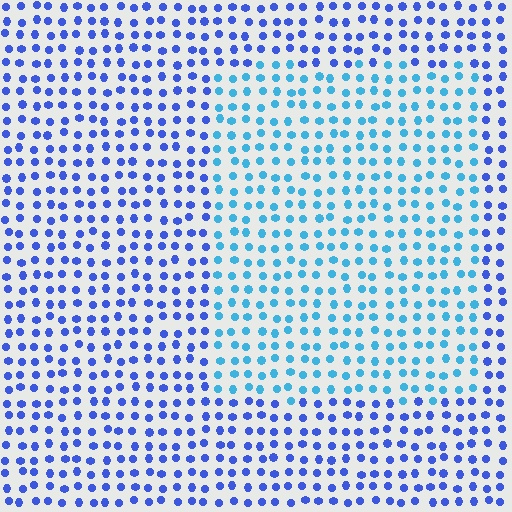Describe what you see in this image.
The image is filled with small blue elements in a uniform arrangement. A rectangle-shaped region is visible where the elements are tinted to a slightly different hue, forming a subtle color boundary.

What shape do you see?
I see a rectangle.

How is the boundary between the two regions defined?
The boundary is defined purely by a slight shift in hue (about 34 degrees). Spacing, size, and orientation are identical on both sides.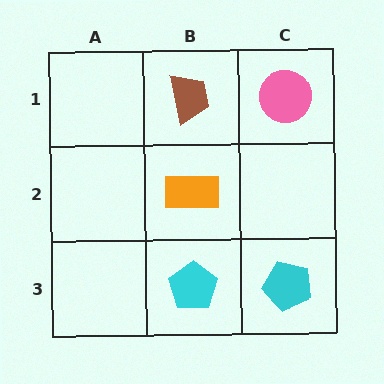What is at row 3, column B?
A cyan pentagon.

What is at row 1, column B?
A brown trapezoid.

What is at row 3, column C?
A cyan pentagon.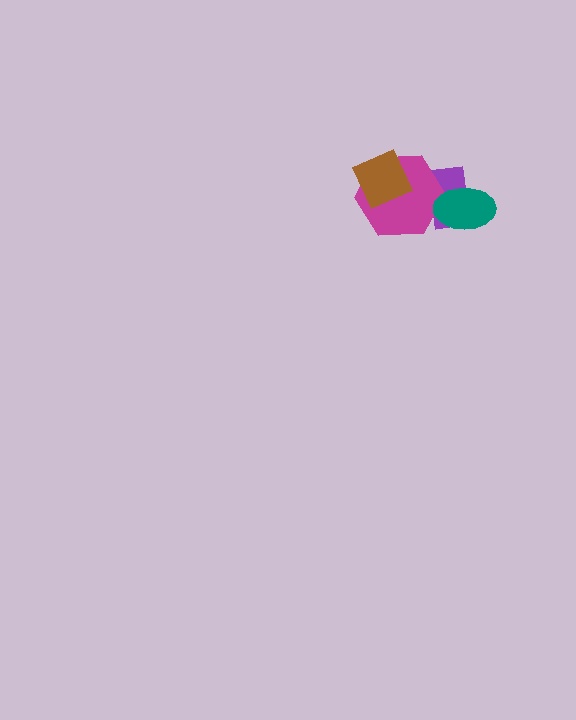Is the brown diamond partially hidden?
No, no other shape covers it.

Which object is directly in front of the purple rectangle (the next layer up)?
The magenta hexagon is directly in front of the purple rectangle.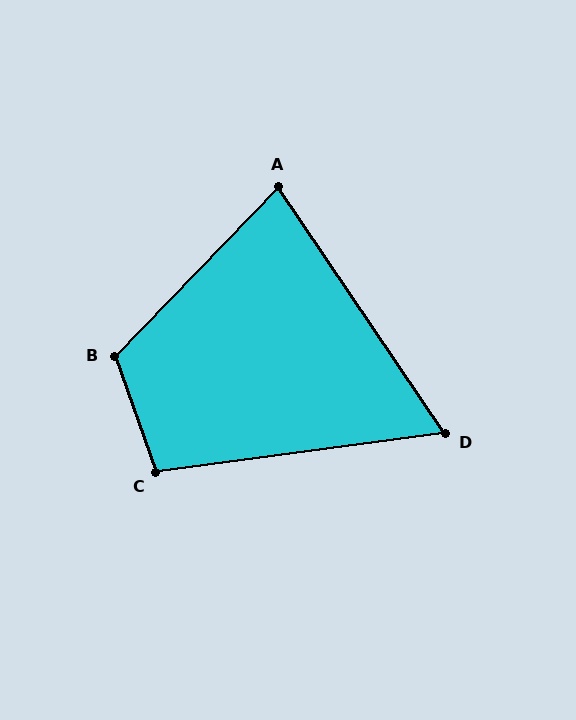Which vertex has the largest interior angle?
B, at approximately 116 degrees.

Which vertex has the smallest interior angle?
D, at approximately 64 degrees.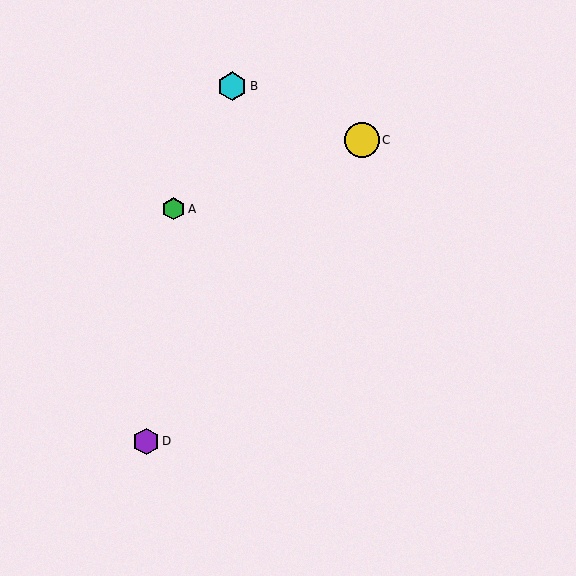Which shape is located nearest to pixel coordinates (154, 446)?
The purple hexagon (labeled D) at (146, 441) is nearest to that location.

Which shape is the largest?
The yellow circle (labeled C) is the largest.